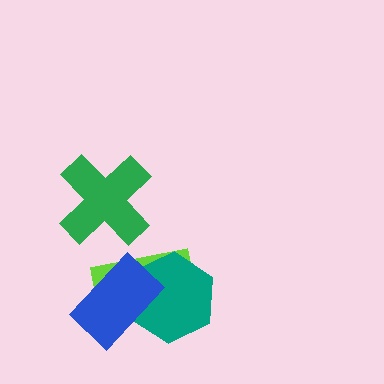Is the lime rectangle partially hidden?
Yes, it is partially covered by another shape.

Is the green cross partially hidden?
No, no other shape covers it.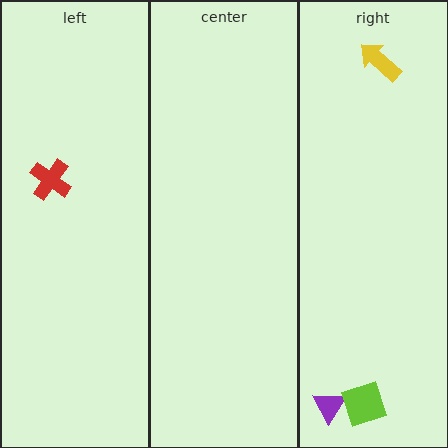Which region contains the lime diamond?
The right region.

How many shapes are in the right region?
3.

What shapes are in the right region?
The purple triangle, the lime diamond, the yellow arrow.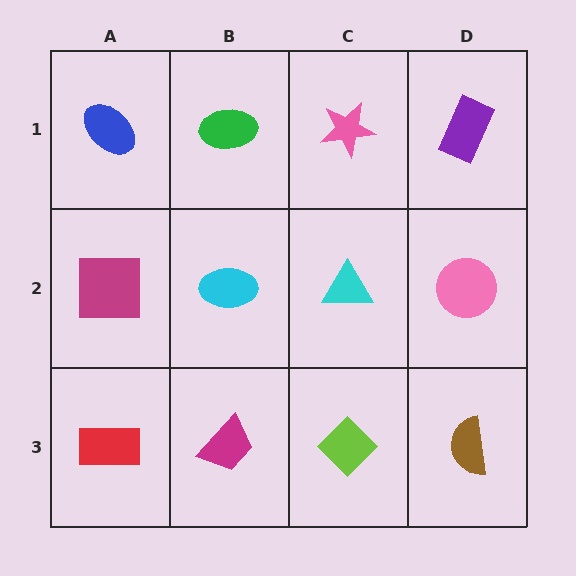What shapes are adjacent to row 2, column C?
A pink star (row 1, column C), a lime diamond (row 3, column C), a cyan ellipse (row 2, column B), a pink circle (row 2, column D).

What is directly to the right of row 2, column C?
A pink circle.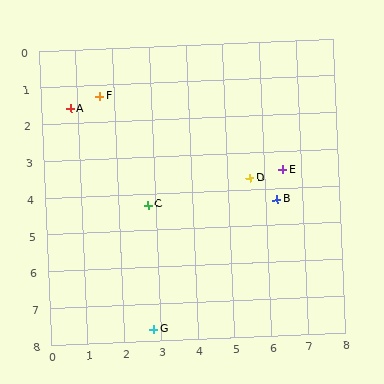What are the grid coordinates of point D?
Point D is at approximately (5.6, 3.7).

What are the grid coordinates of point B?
Point B is at approximately (6.3, 4.3).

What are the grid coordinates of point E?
Point E is at approximately (6.5, 3.5).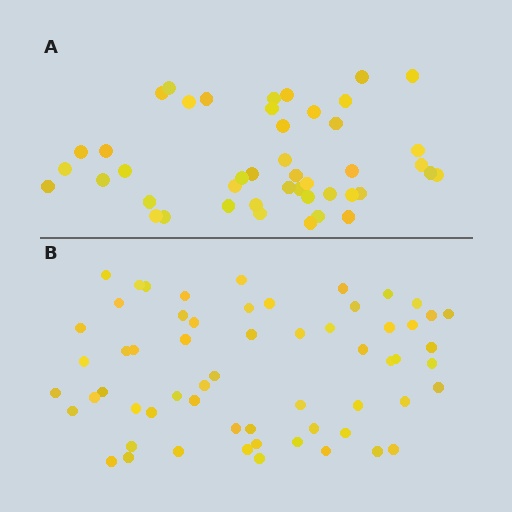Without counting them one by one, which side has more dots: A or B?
Region B (the bottom region) has more dots.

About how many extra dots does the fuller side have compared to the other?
Region B has approximately 15 more dots than region A.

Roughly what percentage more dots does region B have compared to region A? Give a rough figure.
About 35% more.